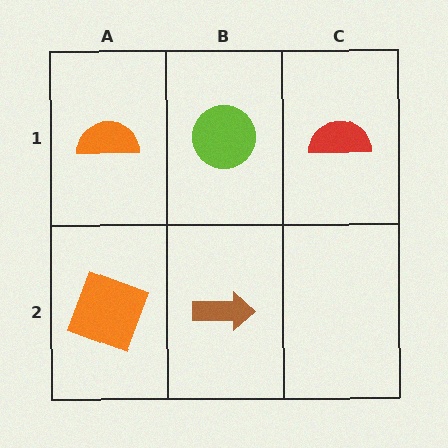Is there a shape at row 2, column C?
No, that cell is empty.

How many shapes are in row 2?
2 shapes.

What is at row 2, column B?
A brown arrow.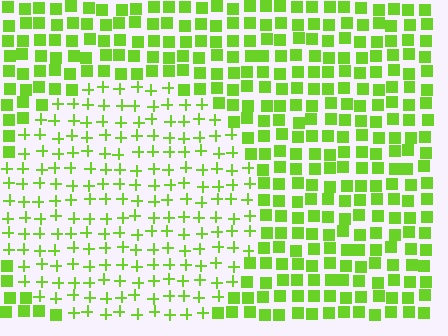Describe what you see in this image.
The image is filled with small lime elements arranged in a uniform grid. A circle-shaped region contains plus signs, while the surrounding area contains squares. The boundary is defined purely by the change in element shape.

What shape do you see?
I see a circle.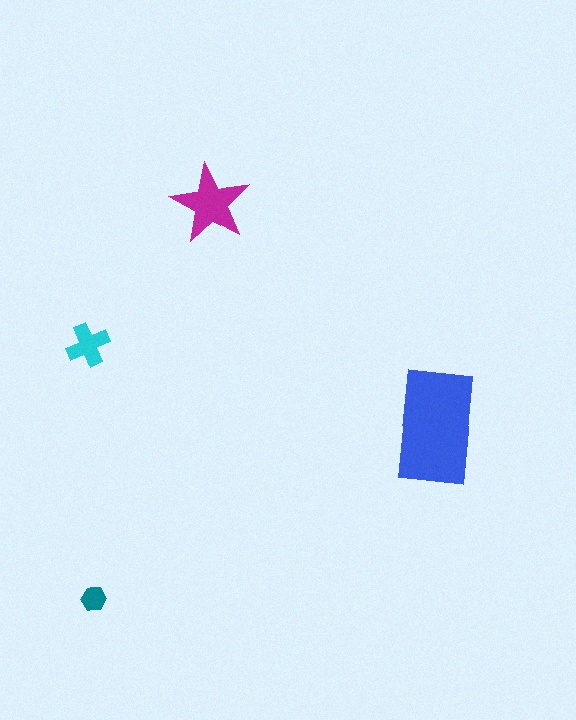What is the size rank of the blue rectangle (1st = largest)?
1st.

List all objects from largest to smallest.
The blue rectangle, the magenta star, the cyan cross, the teal hexagon.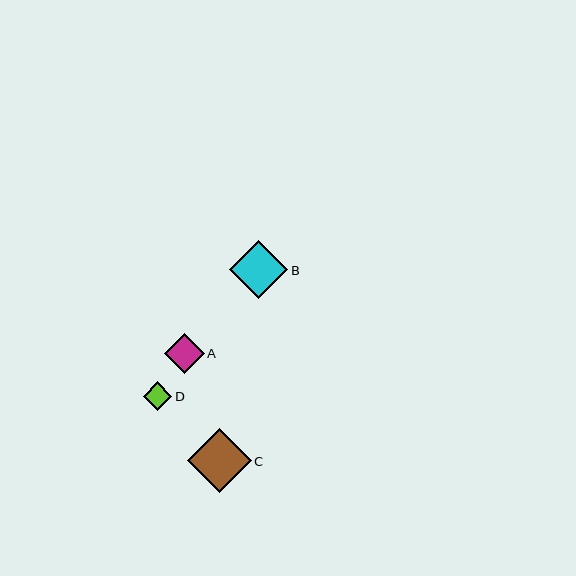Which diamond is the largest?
Diamond C is the largest with a size of approximately 64 pixels.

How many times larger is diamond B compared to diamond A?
Diamond B is approximately 1.4 times the size of diamond A.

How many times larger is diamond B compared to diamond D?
Diamond B is approximately 2.0 times the size of diamond D.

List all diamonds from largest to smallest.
From largest to smallest: C, B, A, D.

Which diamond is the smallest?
Diamond D is the smallest with a size of approximately 29 pixels.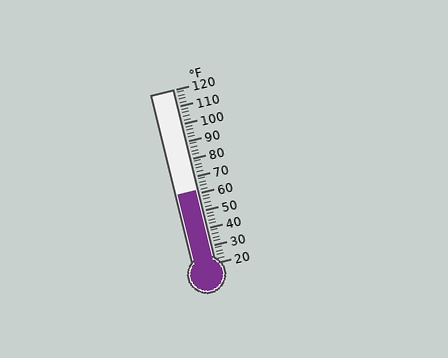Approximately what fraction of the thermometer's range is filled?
The thermometer is filled to approximately 40% of its range.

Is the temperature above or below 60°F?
The temperature is above 60°F.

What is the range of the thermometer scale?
The thermometer scale ranges from 20°F to 120°F.